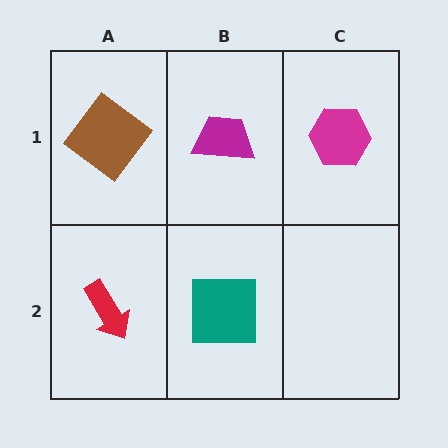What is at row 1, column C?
A magenta hexagon.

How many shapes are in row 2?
2 shapes.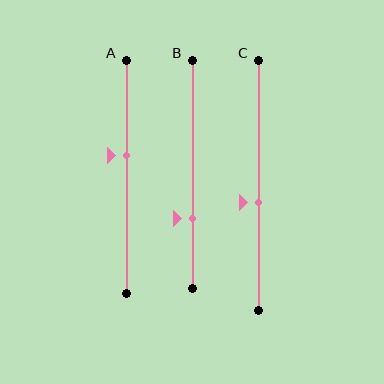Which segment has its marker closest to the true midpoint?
Segment C has its marker closest to the true midpoint.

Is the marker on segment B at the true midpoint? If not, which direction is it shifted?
No, the marker on segment B is shifted downward by about 19% of the segment length.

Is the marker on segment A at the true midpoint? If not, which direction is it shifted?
No, the marker on segment A is shifted upward by about 9% of the segment length.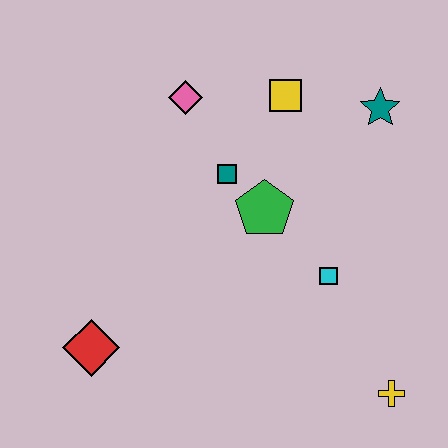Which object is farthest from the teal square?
The yellow cross is farthest from the teal square.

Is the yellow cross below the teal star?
Yes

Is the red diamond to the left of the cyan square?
Yes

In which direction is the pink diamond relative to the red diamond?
The pink diamond is above the red diamond.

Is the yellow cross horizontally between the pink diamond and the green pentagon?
No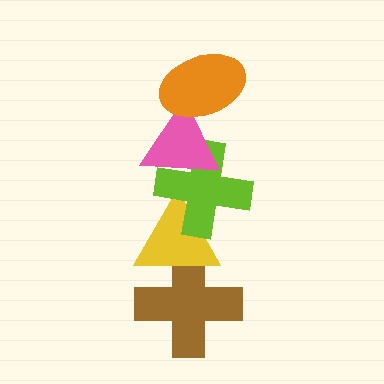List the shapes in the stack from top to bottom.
From top to bottom: the orange ellipse, the pink triangle, the lime cross, the yellow triangle, the brown cross.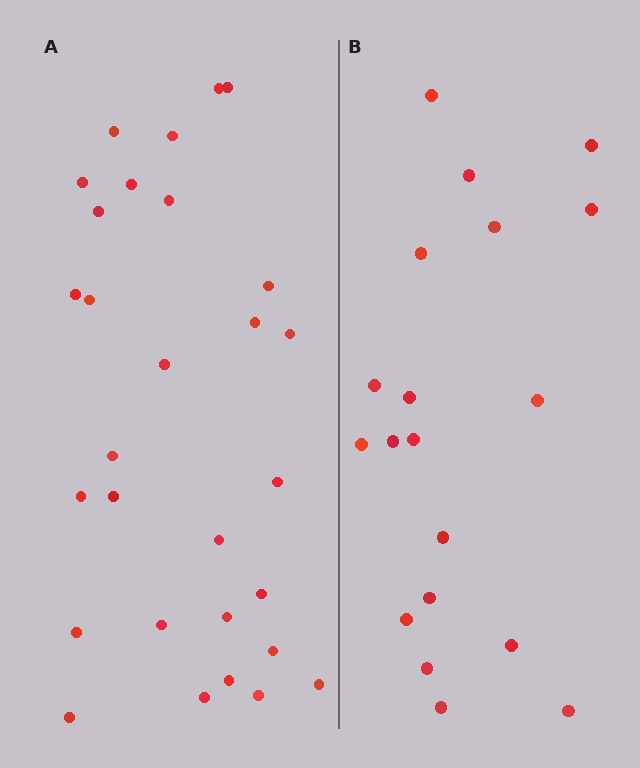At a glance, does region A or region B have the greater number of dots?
Region A (the left region) has more dots.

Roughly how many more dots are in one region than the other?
Region A has roughly 10 or so more dots than region B.